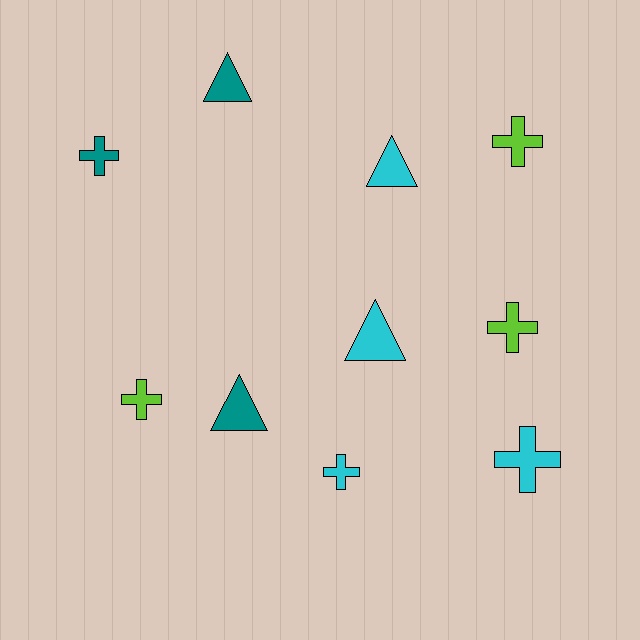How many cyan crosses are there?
There are 2 cyan crosses.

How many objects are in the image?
There are 10 objects.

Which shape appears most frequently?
Cross, with 6 objects.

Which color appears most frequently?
Cyan, with 4 objects.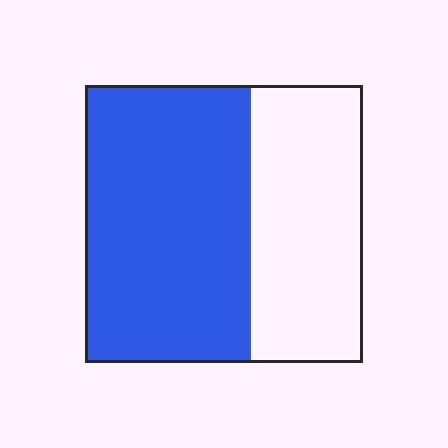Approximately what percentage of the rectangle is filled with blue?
Approximately 60%.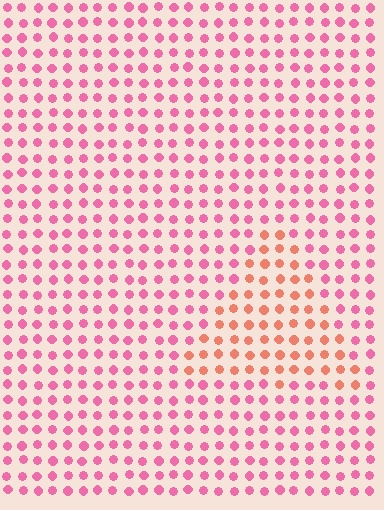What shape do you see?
I see a triangle.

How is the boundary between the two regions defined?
The boundary is defined purely by a slight shift in hue (about 37 degrees). Spacing, size, and orientation are identical on both sides.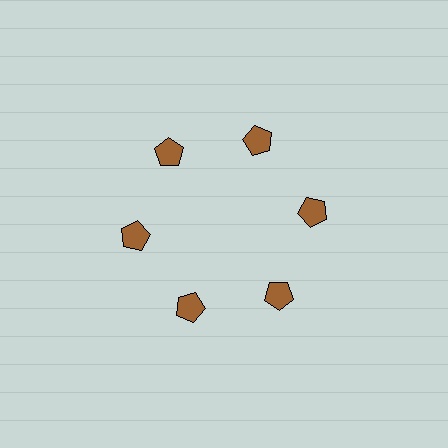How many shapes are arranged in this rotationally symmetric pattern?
There are 6 shapes, arranged in 6 groups of 1.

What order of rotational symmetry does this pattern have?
This pattern has 6-fold rotational symmetry.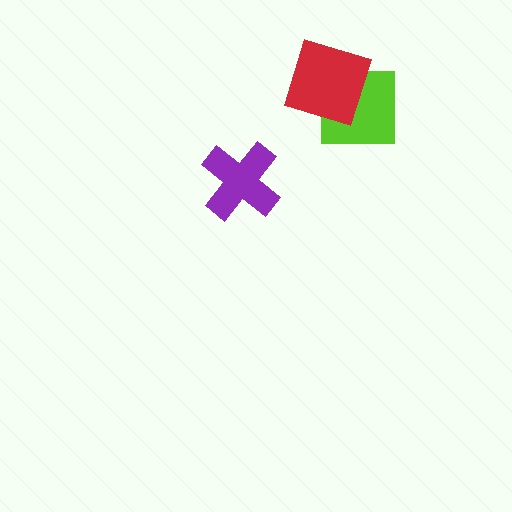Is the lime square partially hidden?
Yes, it is partially covered by another shape.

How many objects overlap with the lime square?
1 object overlaps with the lime square.